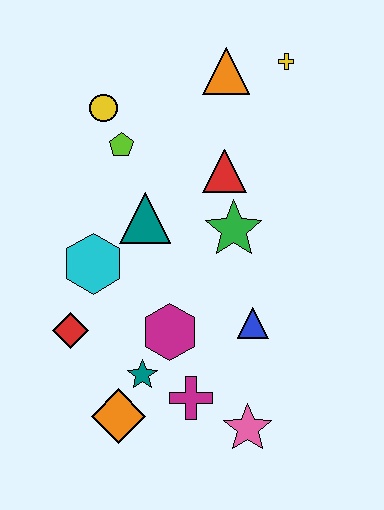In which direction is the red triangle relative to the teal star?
The red triangle is above the teal star.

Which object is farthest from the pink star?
The yellow cross is farthest from the pink star.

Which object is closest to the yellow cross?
The orange triangle is closest to the yellow cross.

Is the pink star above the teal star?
No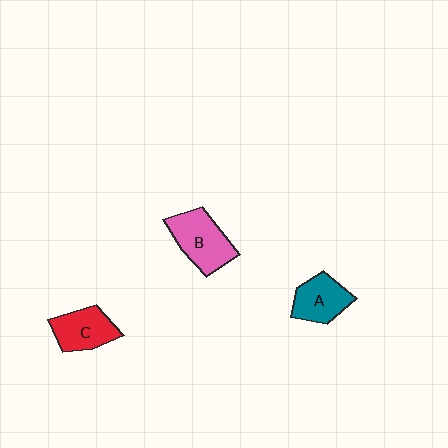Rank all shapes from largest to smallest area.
From largest to smallest: B (pink), C (red), A (teal).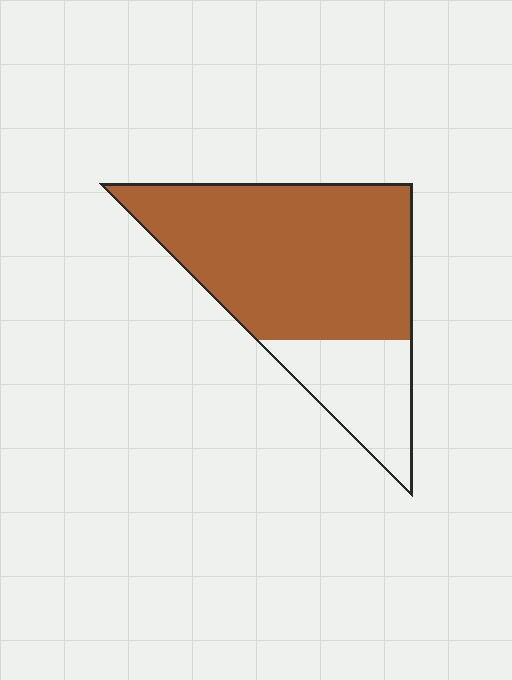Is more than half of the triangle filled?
Yes.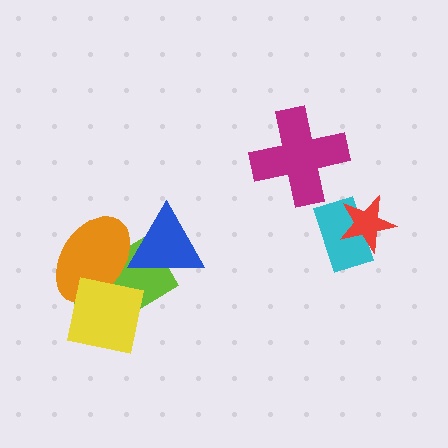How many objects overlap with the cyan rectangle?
1 object overlaps with the cyan rectangle.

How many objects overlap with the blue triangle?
2 objects overlap with the blue triangle.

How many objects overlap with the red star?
1 object overlaps with the red star.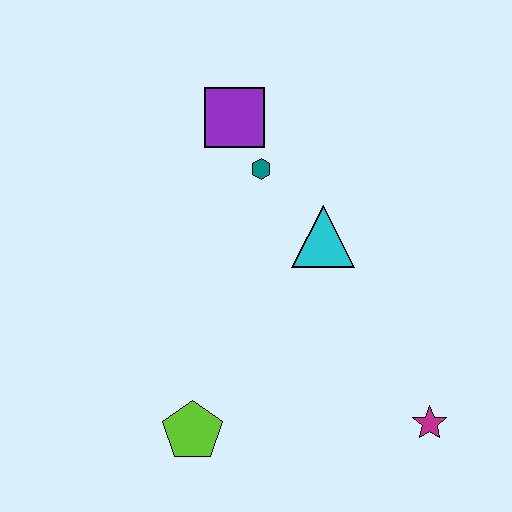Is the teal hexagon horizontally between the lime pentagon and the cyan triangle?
Yes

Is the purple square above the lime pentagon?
Yes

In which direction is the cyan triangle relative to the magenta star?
The cyan triangle is above the magenta star.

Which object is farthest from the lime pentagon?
The purple square is farthest from the lime pentagon.